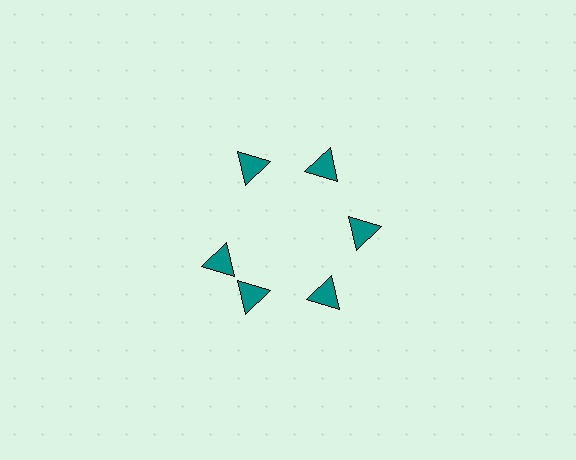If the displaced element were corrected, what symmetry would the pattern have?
It would have 6-fold rotational symmetry — the pattern would map onto itself every 60 degrees.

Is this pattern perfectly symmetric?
No. The 6 teal triangles are arranged in a ring, but one element near the 9 o'clock position is rotated out of alignment along the ring, breaking the 6-fold rotational symmetry.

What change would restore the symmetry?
The symmetry would be restored by rotating it back into even spacing with its neighbors so that all 6 triangles sit at equal angles and equal distance from the center.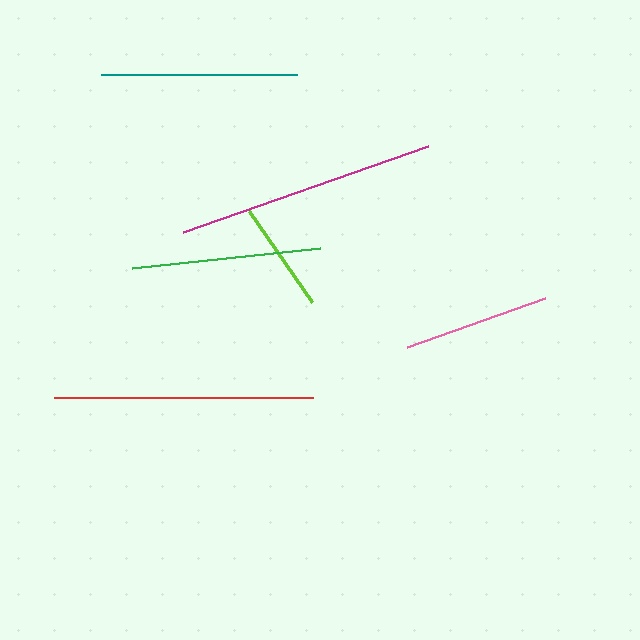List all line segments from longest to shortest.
From longest to shortest: magenta, red, teal, green, pink, lime.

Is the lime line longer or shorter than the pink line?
The pink line is longer than the lime line.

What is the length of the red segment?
The red segment is approximately 259 pixels long.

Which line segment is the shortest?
The lime line is the shortest at approximately 111 pixels.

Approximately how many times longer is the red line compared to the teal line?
The red line is approximately 1.3 times the length of the teal line.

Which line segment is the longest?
The magenta line is the longest at approximately 260 pixels.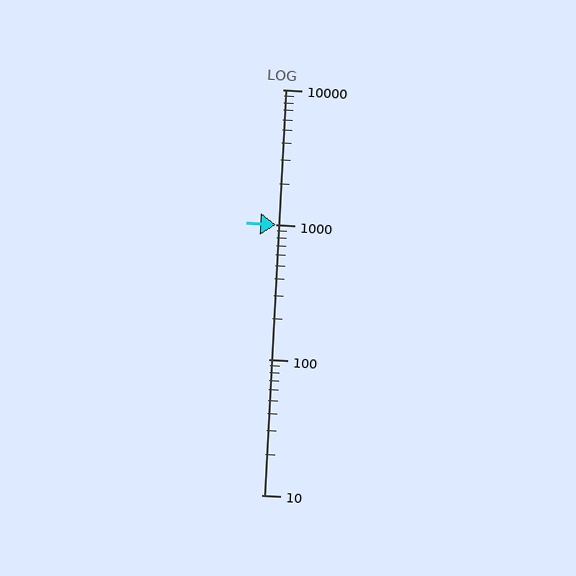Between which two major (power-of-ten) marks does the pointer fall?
The pointer is between 1000 and 10000.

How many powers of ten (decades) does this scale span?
The scale spans 3 decades, from 10 to 10000.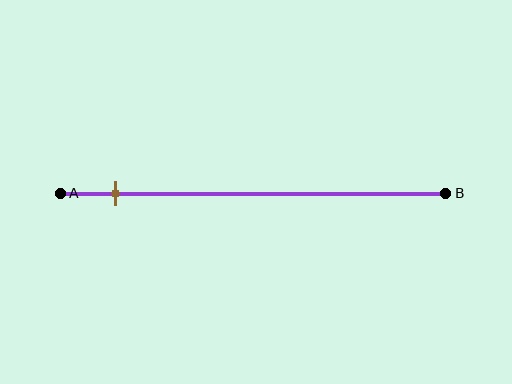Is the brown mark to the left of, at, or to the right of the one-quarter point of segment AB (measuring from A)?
The brown mark is to the left of the one-quarter point of segment AB.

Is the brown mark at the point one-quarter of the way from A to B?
No, the mark is at about 15% from A, not at the 25% one-quarter point.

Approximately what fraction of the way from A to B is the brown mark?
The brown mark is approximately 15% of the way from A to B.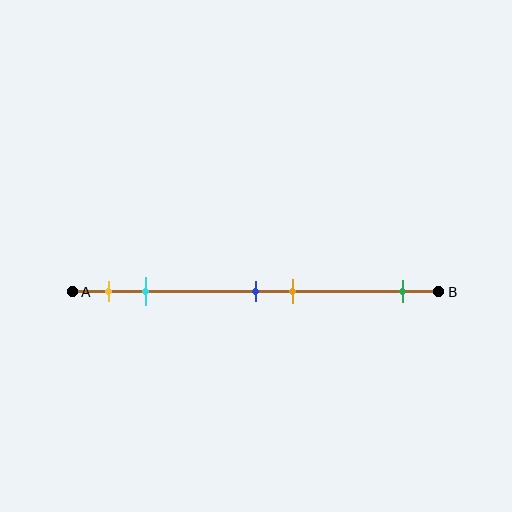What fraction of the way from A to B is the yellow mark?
The yellow mark is approximately 10% (0.1) of the way from A to B.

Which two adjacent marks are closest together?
The blue and orange marks are the closest adjacent pair.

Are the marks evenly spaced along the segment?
No, the marks are not evenly spaced.